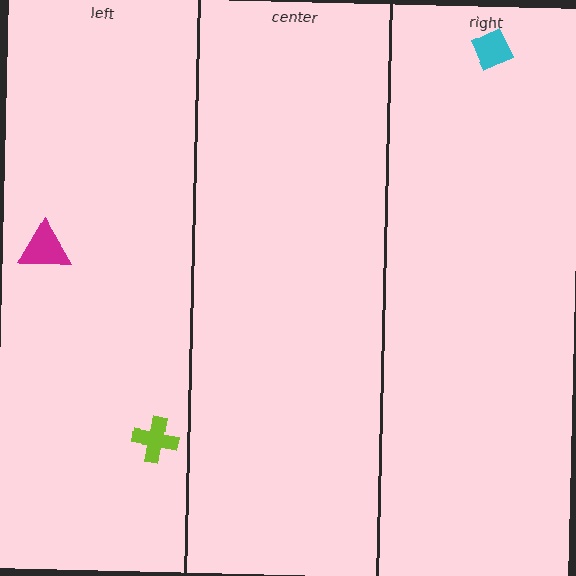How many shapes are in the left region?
2.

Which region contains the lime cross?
The left region.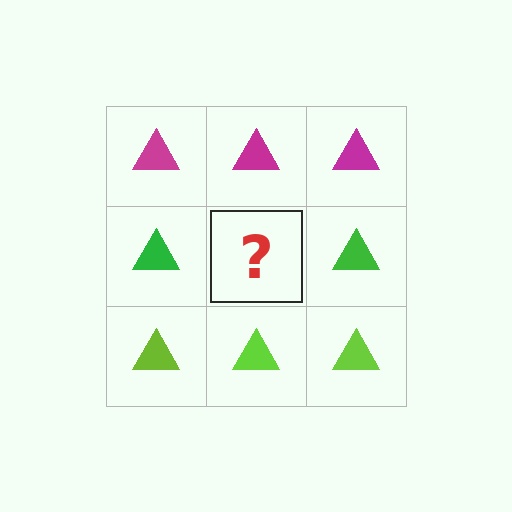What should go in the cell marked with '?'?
The missing cell should contain a green triangle.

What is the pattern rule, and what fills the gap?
The rule is that each row has a consistent color. The gap should be filled with a green triangle.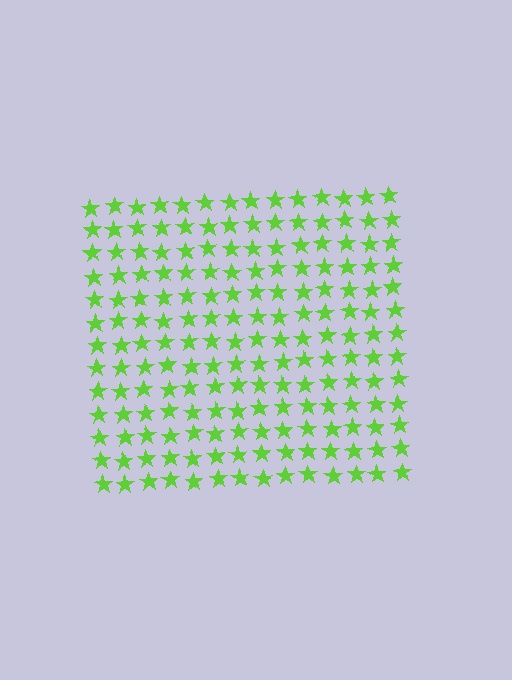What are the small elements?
The small elements are stars.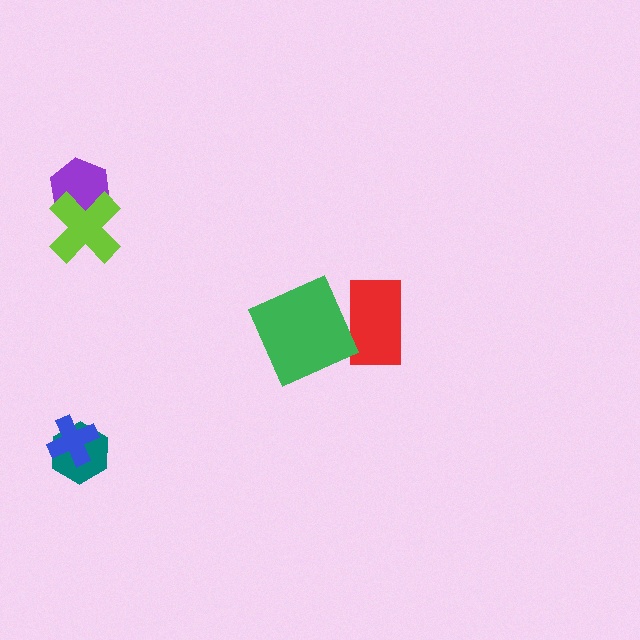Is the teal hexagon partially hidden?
Yes, it is partially covered by another shape.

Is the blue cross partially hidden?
No, no other shape covers it.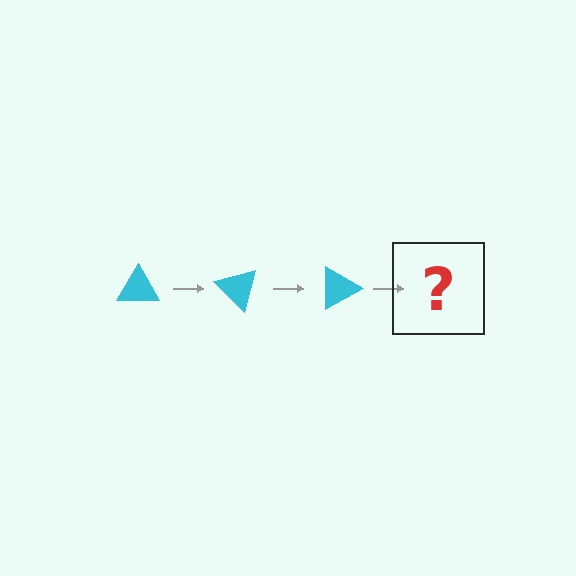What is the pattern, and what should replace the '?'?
The pattern is that the triangle rotates 45 degrees each step. The '?' should be a cyan triangle rotated 135 degrees.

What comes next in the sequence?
The next element should be a cyan triangle rotated 135 degrees.